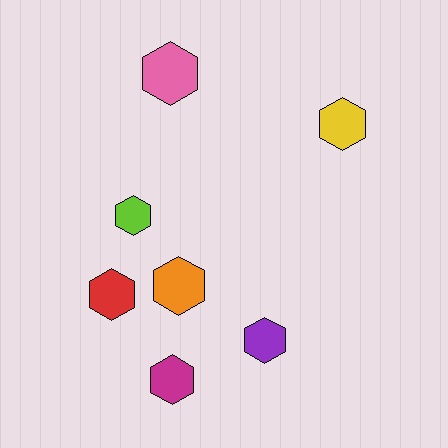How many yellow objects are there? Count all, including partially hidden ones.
There is 1 yellow object.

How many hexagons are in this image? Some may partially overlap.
There are 7 hexagons.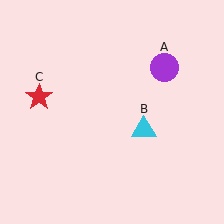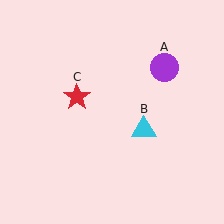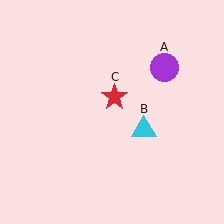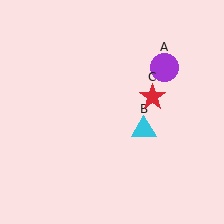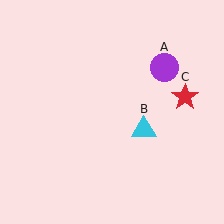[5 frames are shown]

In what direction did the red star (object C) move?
The red star (object C) moved right.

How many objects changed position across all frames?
1 object changed position: red star (object C).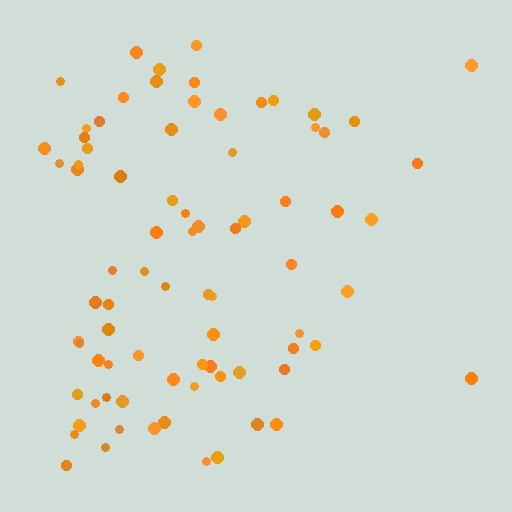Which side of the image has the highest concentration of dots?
The left.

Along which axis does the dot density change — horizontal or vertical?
Horizontal.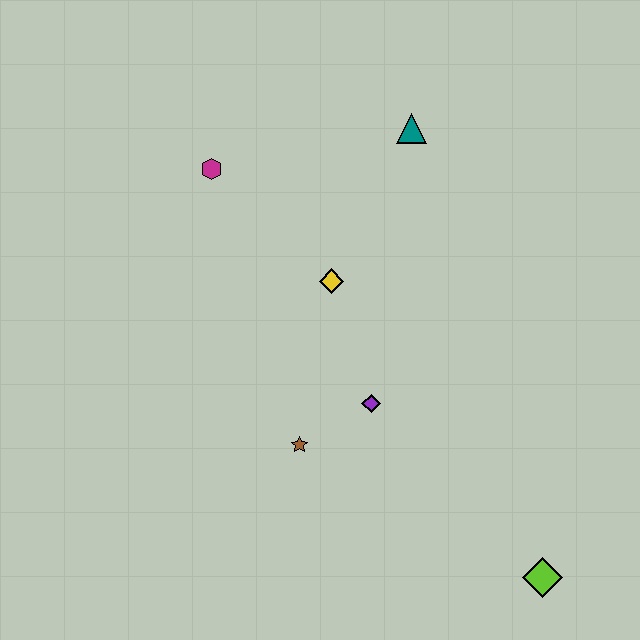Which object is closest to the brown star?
The purple diamond is closest to the brown star.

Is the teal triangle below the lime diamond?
No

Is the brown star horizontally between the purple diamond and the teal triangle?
No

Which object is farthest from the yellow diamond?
The lime diamond is farthest from the yellow diamond.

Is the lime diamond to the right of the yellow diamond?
Yes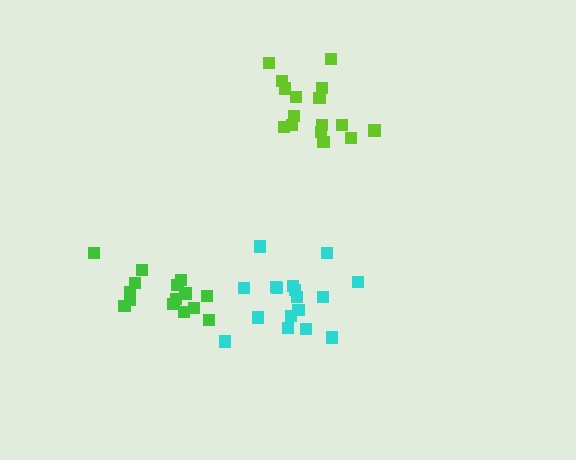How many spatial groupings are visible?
There are 3 spatial groupings.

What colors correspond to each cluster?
The clusters are colored: green, lime, cyan.